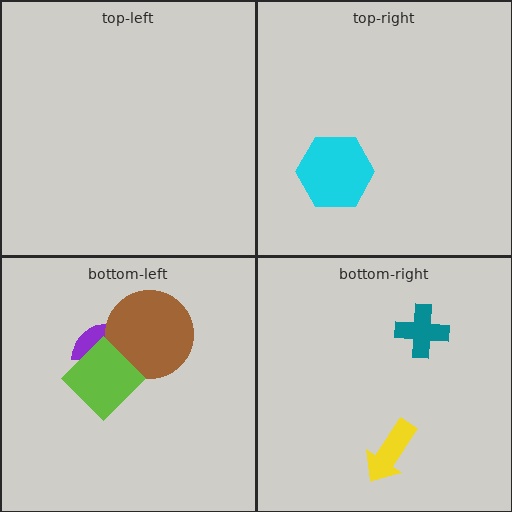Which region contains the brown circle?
The bottom-left region.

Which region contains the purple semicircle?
The bottom-left region.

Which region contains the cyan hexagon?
The top-right region.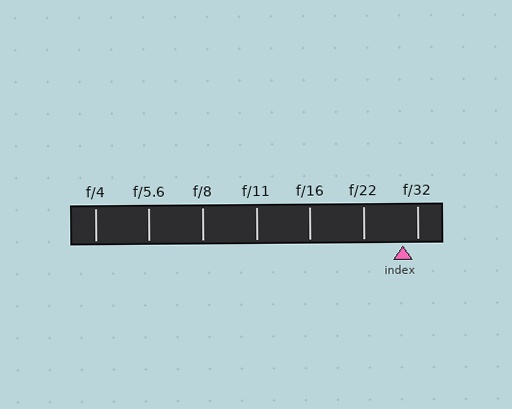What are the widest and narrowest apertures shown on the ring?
The widest aperture shown is f/4 and the narrowest is f/32.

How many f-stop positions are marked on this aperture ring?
There are 7 f-stop positions marked.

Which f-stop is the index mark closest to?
The index mark is closest to f/32.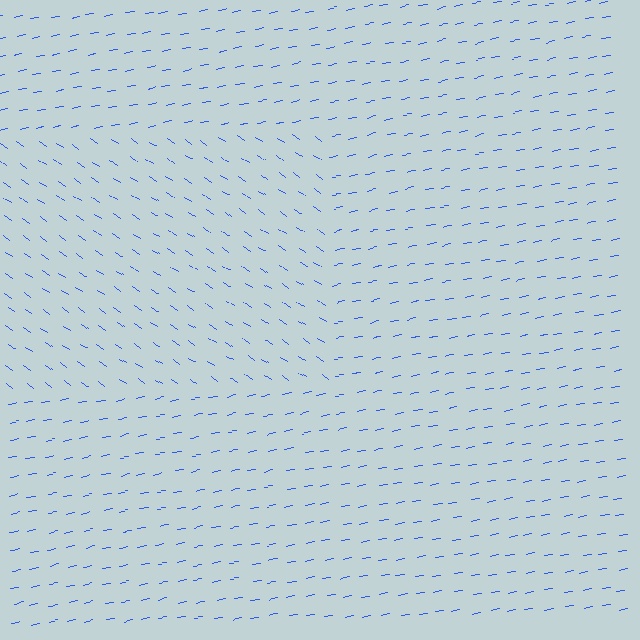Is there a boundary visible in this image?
Yes, there is a texture boundary formed by a change in line orientation.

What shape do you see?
I see a rectangle.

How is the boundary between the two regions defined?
The boundary is defined purely by a change in line orientation (approximately 45 degrees difference). All lines are the same color and thickness.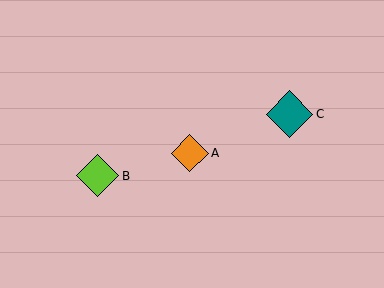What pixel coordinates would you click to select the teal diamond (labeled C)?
Click at (289, 114) to select the teal diamond C.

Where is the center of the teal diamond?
The center of the teal diamond is at (289, 114).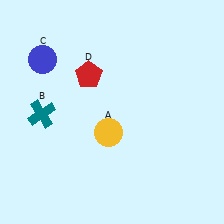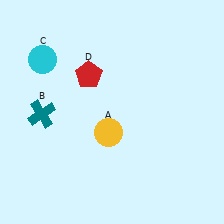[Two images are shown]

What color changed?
The circle (C) changed from blue in Image 1 to cyan in Image 2.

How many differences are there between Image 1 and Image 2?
There is 1 difference between the two images.